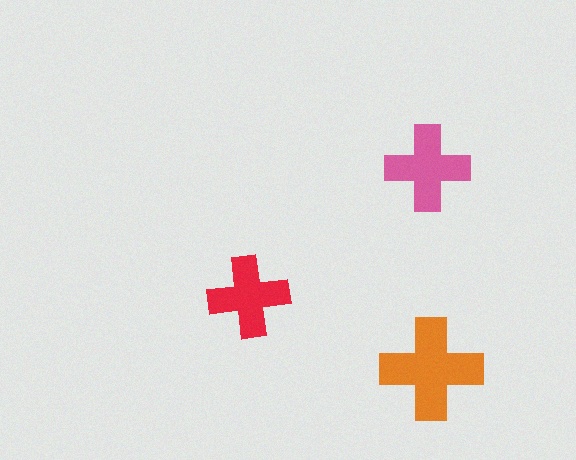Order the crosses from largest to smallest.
the orange one, the pink one, the red one.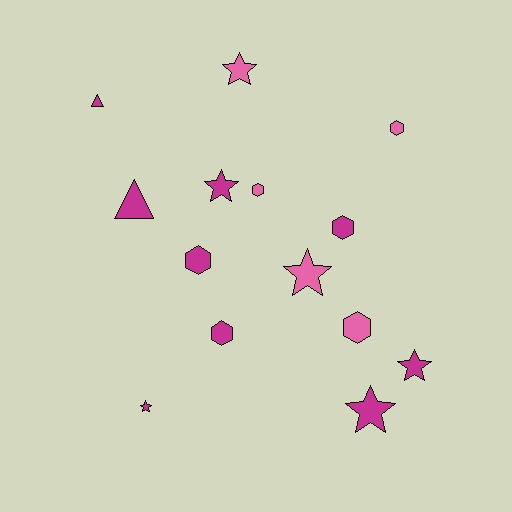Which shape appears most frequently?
Hexagon, with 6 objects.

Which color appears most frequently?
Magenta, with 9 objects.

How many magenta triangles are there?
There are 2 magenta triangles.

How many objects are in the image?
There are 14 objects.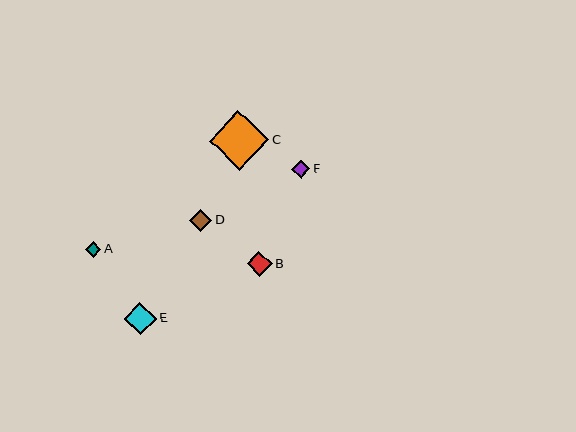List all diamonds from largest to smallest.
From largest to smallest: C, E, B, D, F, A.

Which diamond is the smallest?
Diamond A is the smallest with a size of approximately 15 pixels.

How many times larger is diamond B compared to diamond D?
Diamond B is approximately 1.1 times the size of diamond D.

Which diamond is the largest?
Diamond C is the largest with a size of approximately 60 pixels.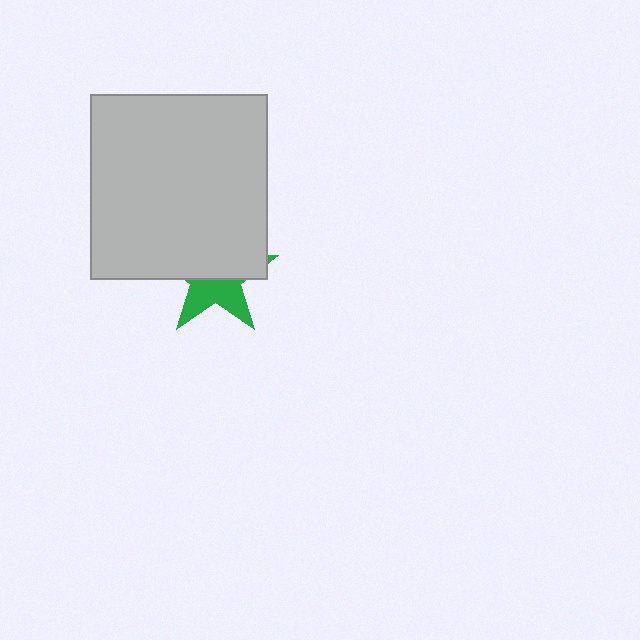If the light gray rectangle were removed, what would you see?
You would see the complete green star.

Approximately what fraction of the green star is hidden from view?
Roughly 57% of the green star is hidden behind the light gray rectangle.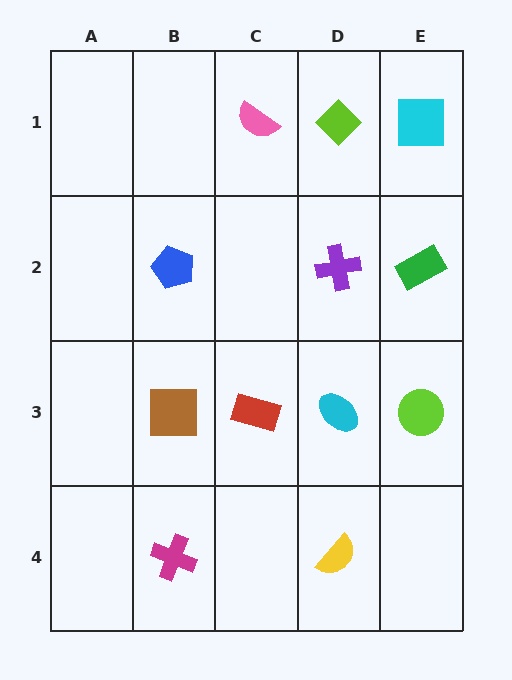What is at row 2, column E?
A green rectangle.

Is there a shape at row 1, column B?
No, that cell is empty.